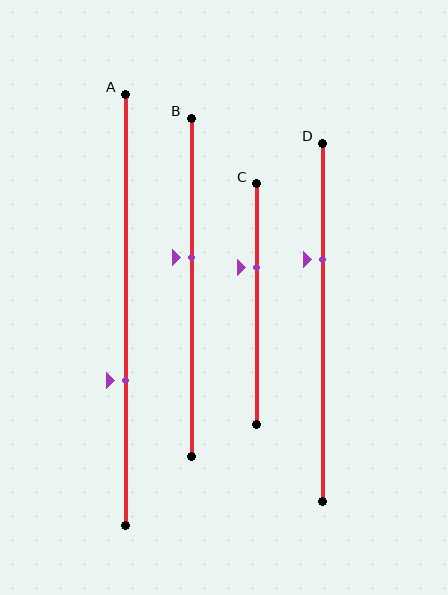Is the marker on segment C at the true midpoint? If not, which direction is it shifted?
No, the marker on segment C is shifted upward by about 15% of the segment length.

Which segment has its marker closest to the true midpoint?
Segment B has its marker closest to the true midpoint.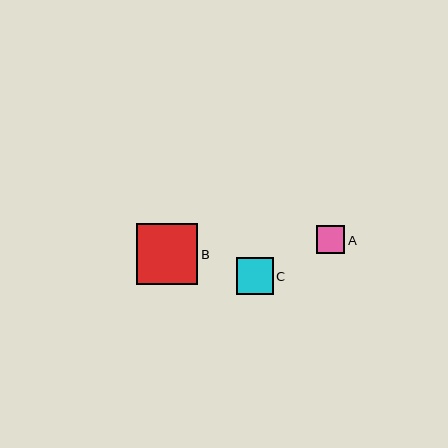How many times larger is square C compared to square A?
Square C is approximately 1.3 times the size of square A.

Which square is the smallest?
Square A is the smallest with a size of approximately 28 pixels.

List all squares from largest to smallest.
From largest to smallest: B, C, A.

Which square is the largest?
Square B is the largest with a size of approximately 61 pixels.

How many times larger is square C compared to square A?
Square C is approximately 1.3 times the size of square A.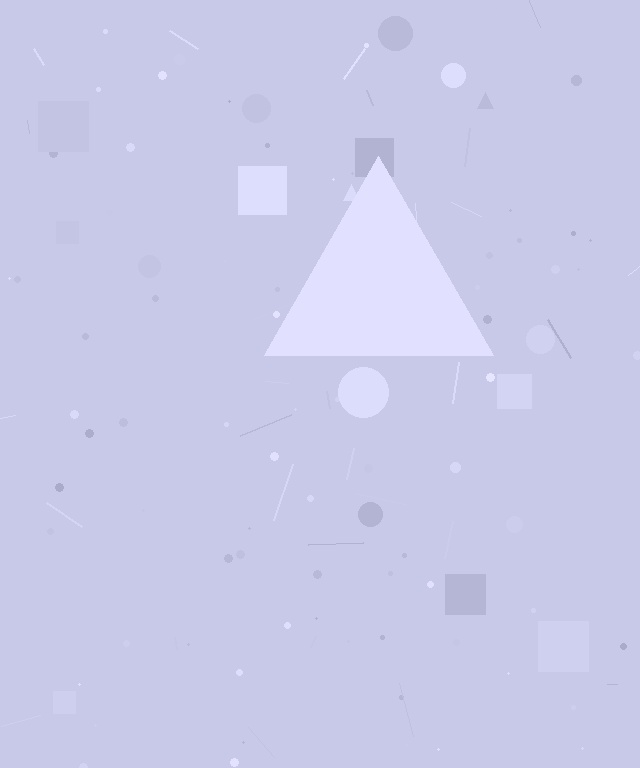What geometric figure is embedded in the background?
A triangle is embedded in the background.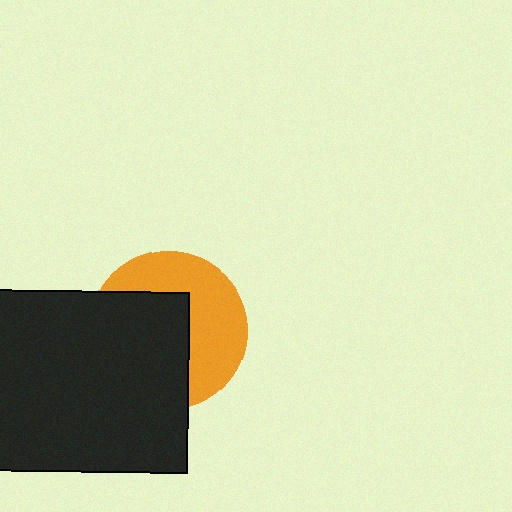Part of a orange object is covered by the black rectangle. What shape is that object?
It is a circle.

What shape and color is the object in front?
The object in front is a black rectangle.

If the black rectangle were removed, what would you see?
You would see the complete orange circle.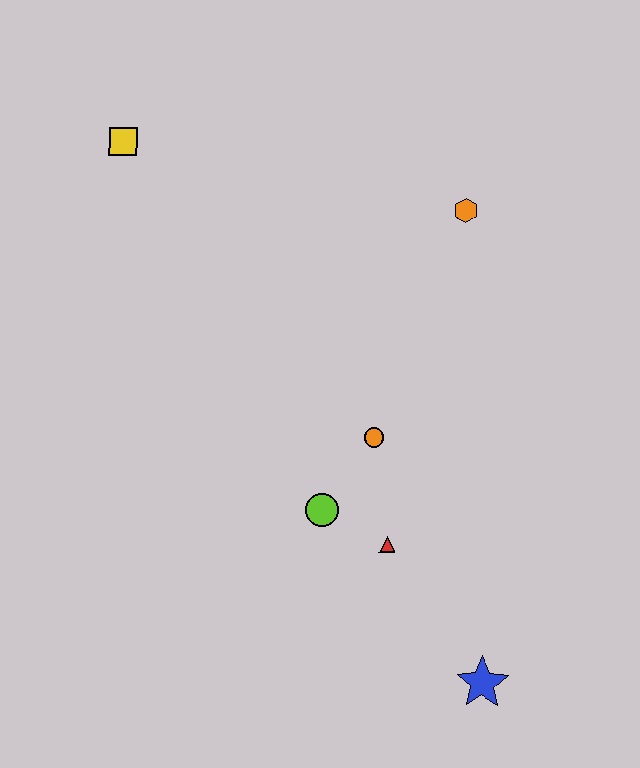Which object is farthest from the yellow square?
The blue star is farthest from the yellow square.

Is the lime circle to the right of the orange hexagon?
No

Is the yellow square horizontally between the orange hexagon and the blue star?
No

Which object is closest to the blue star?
The red triangle is closest to the blue star.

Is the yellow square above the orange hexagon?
Yes